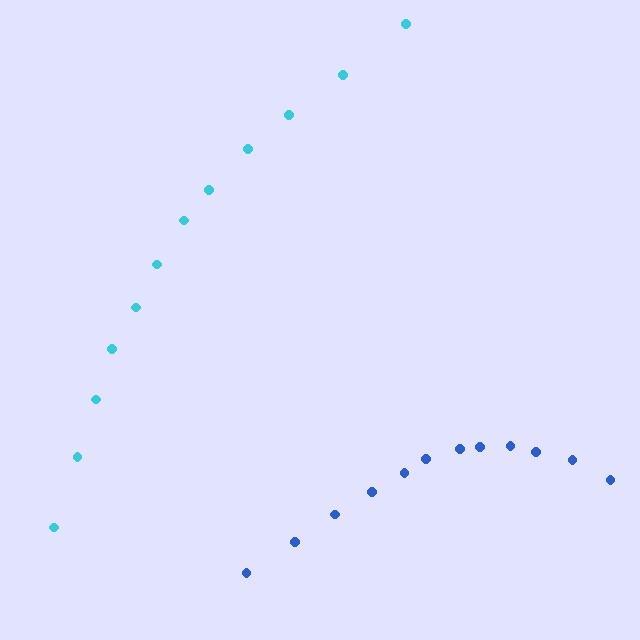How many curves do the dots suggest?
There are 2 distinct paths.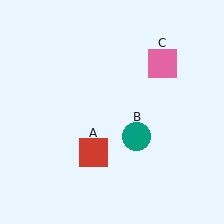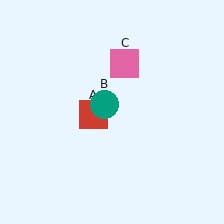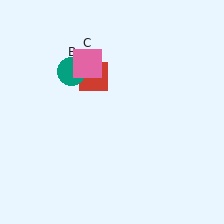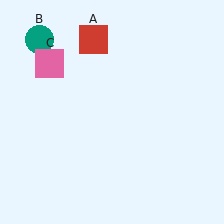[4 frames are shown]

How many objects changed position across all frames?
3 objects changed position: red square (object A), teal circle (object B), pink square (object C).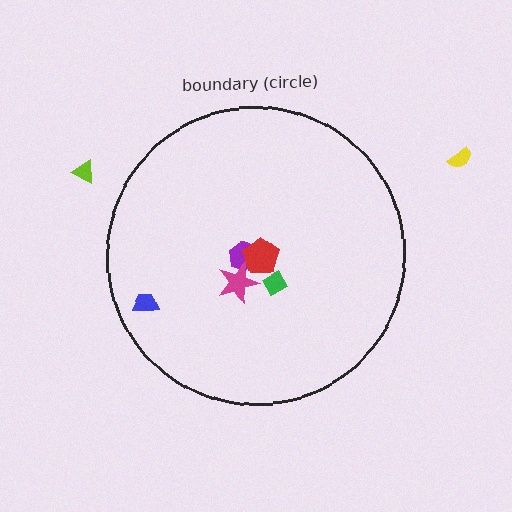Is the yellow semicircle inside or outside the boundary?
Outside.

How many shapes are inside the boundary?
5 inside, 2 outside.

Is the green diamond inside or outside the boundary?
Inside.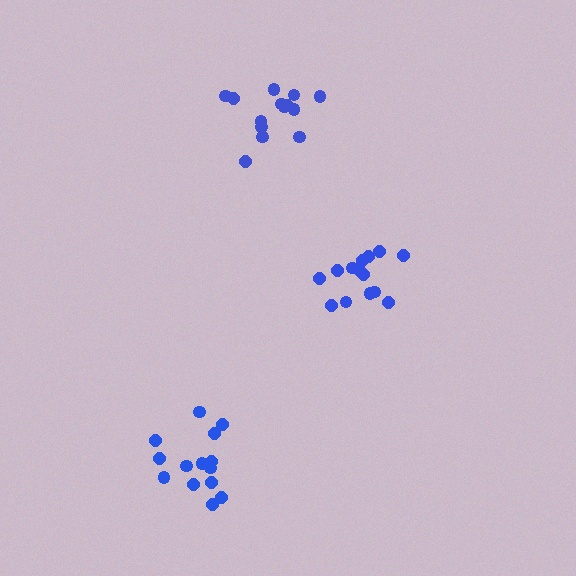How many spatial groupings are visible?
There are 3 spatial groupings.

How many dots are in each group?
Group 1: 14 dots, Group 2: 14 dots, Group 3: 14 dots (42 total).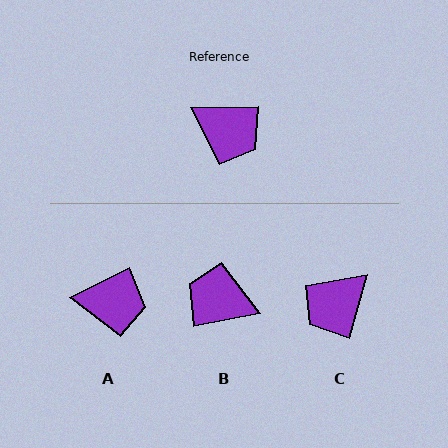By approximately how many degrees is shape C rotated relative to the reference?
Approximately 106 degrees clockwise.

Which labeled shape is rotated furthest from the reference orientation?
B, about 170 degrees away.